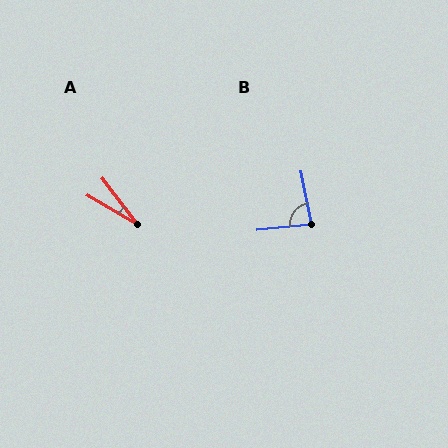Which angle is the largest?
B, at approximately 85 degrees.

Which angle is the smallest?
A, at approximately 22 degrees.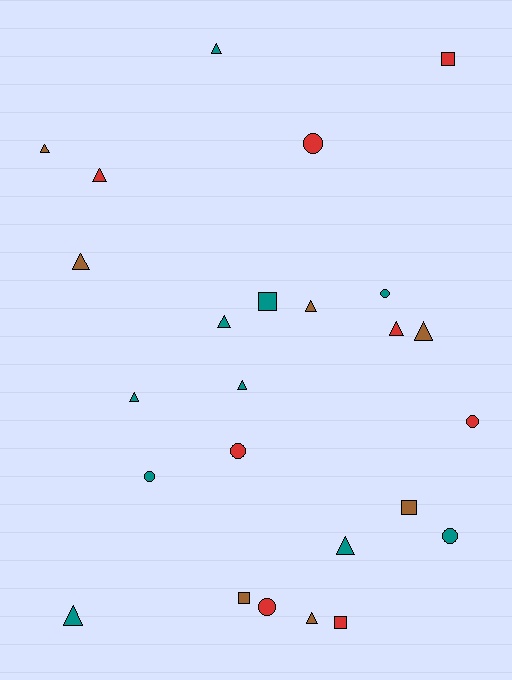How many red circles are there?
There are 4 red circles.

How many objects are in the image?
There are 25 objects.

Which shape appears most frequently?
Triangle, with 13 objects.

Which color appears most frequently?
Teal, with 10 objects.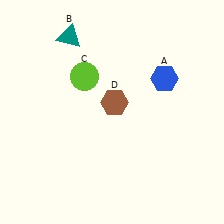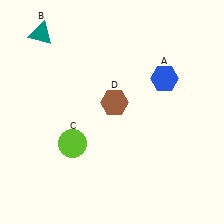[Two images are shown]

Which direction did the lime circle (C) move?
The lime circle (C) moved down.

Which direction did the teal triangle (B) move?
The teal triangle (B) moved left.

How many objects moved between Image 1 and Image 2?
2 objects moved between the two images.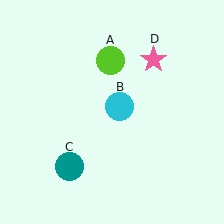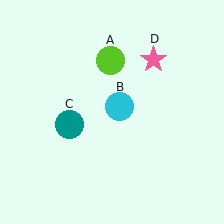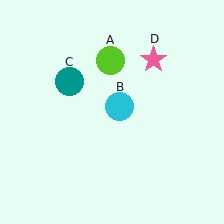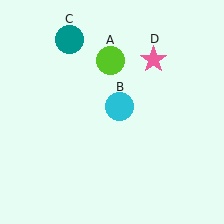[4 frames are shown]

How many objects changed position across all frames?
1 object changed position: teal circle (object C).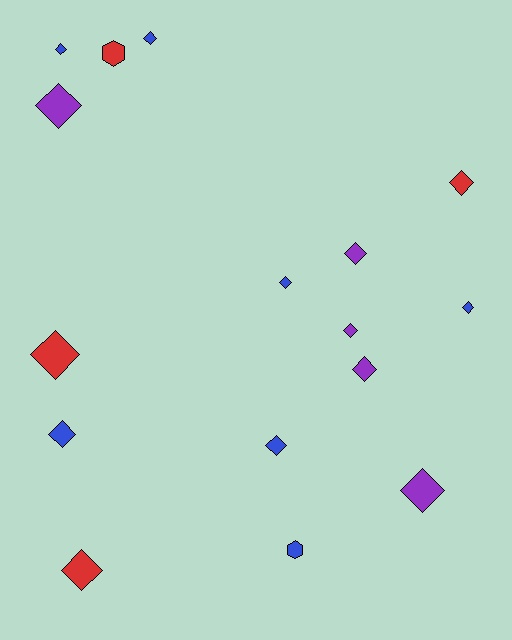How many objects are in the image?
There are 16 objects.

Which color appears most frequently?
Blue, with 7 objects.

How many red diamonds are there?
There are 3 red diamonds.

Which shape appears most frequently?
Diamond, with 14 objects.